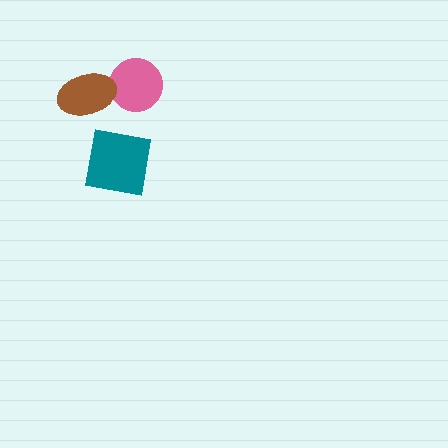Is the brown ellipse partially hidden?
No, no other shape covers it.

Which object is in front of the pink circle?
The brown ellipse is in front of the pink circle.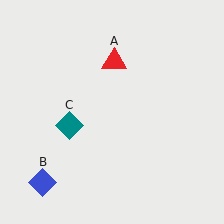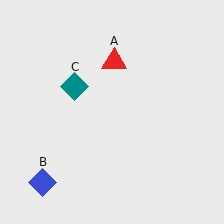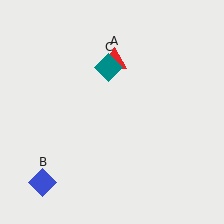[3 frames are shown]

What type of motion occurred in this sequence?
The teal diamond (object C) rotated clockwise around the center of the scene.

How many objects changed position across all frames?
1 object changed position: teal diamond (object C).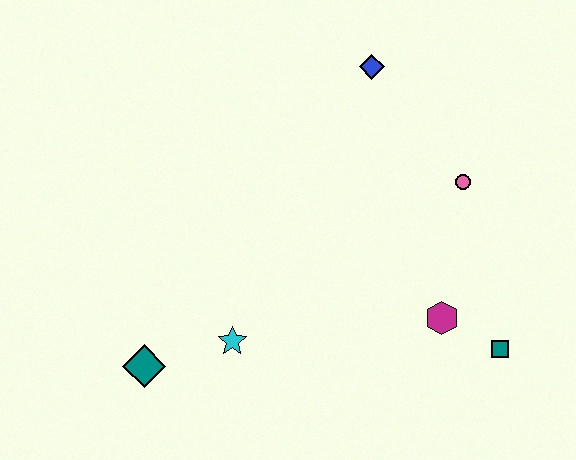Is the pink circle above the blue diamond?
No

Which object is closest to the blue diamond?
The pink circle is closest to the blue diamond.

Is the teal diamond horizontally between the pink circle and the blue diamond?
No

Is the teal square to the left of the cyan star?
No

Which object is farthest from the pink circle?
The teal diamond is farthest from the pink circle.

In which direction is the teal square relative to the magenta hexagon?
The teal square is to the right of the magenta hexagon.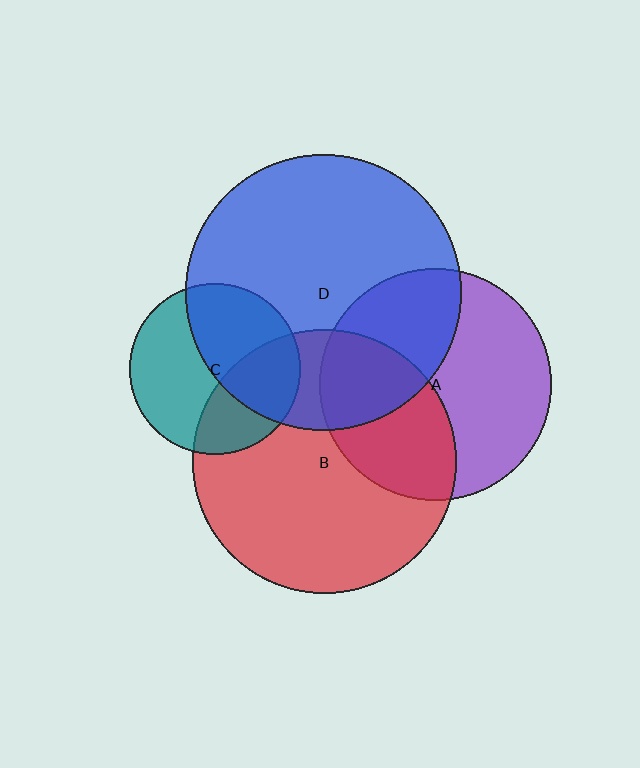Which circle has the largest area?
Circle D (blue).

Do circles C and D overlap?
Yes.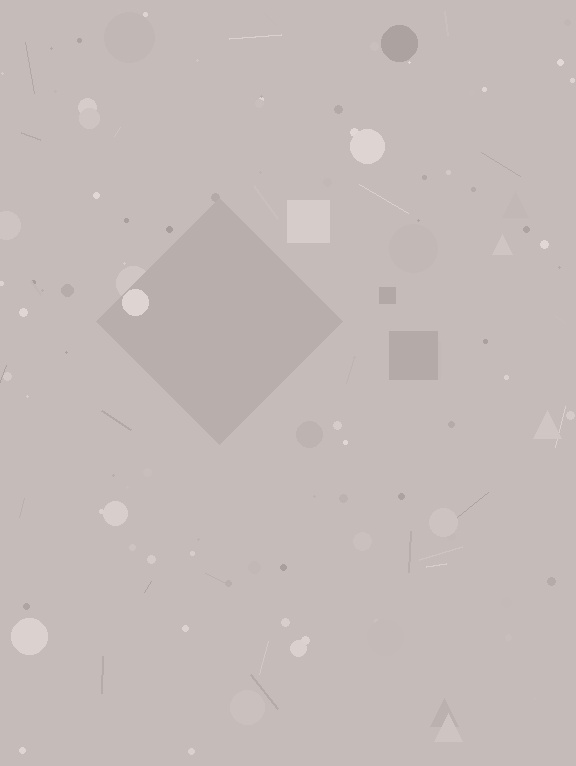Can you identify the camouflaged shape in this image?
The camouflaged shape is a diamond.